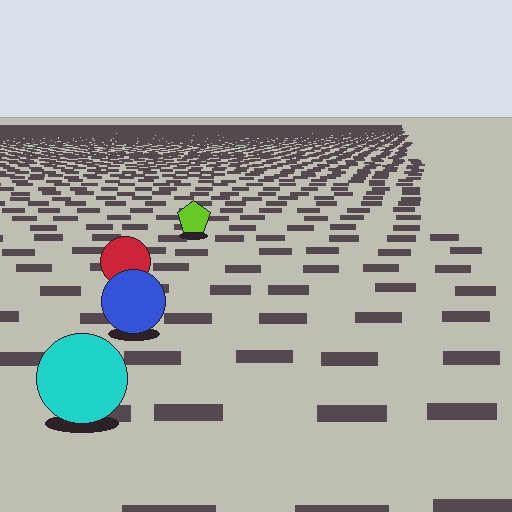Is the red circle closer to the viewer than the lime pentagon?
Yes. The red circle is closer — you can tell from the texture gradient: the ground texture is coarser near it.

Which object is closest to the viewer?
The cyan circle is closest. The texture marks near it are larger and more spread out.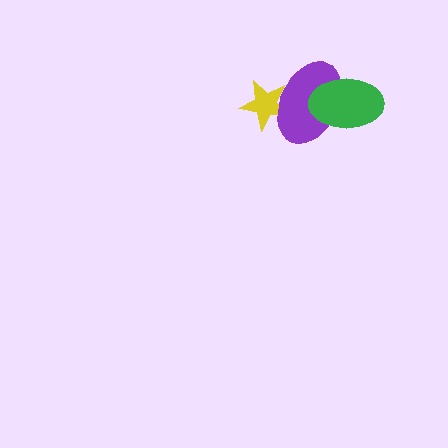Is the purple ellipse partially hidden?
Yes, it is partially covered by another shape.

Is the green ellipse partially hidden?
No, no other shape covers it.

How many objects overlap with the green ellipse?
1 object overlaps with the green ellipse.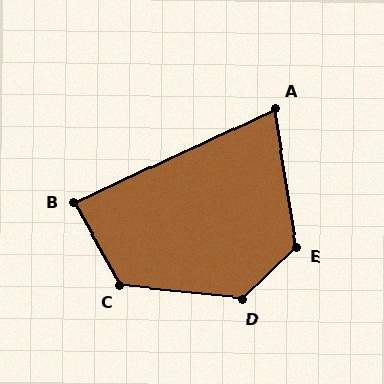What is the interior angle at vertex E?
Approximately 125 degrees (obtuse).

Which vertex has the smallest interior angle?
A, at approximately 74 degrees.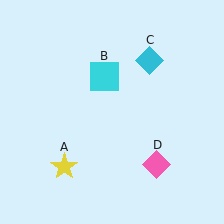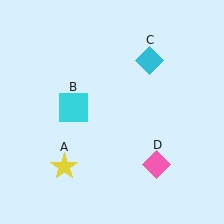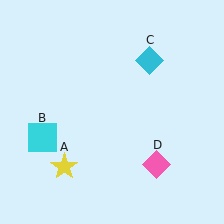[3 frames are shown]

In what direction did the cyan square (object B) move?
The cyan square (object B) moved down and to the left.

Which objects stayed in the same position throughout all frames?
Yellow star (object A) and cyan diamond (object C) and pink diamond (object D) remained stationary.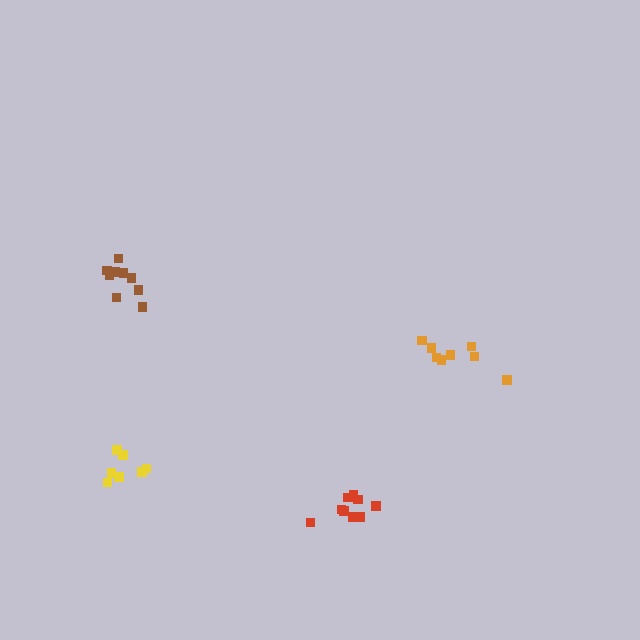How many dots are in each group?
Group 1: 9 dots, Group 2: 7 dots, Group 3: 8 dots, Group 4: 9 dots (33 total).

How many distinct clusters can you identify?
There are 4 distinct clusters.